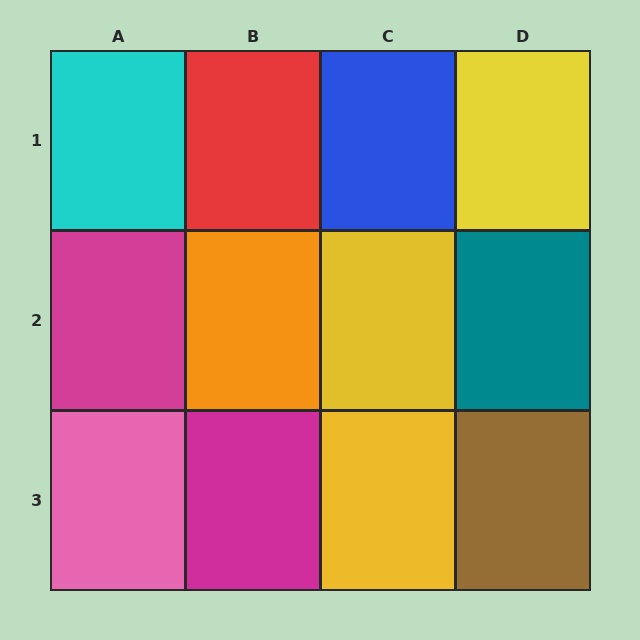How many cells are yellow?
3 cells are yellow.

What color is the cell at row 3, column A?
Pink.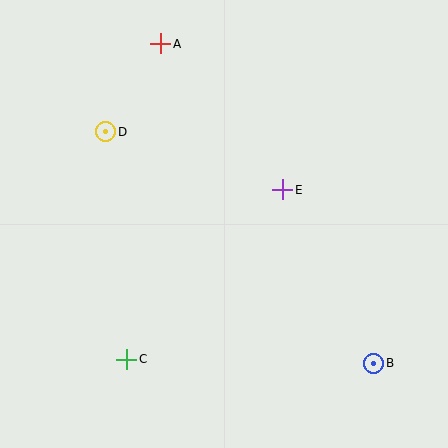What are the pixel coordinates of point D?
Point D is at (106, 132).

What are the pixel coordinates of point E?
Point E is at (283, 190).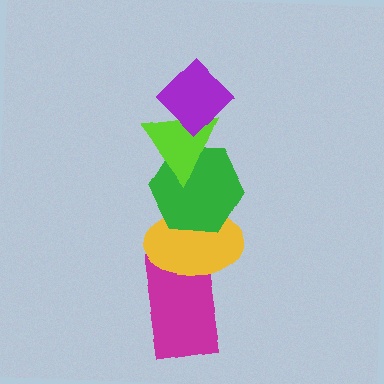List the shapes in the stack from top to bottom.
From top to bottom: the purple diamond, the lime triangle, the green hexagon, the yellow ellipse, the magenta rectangle.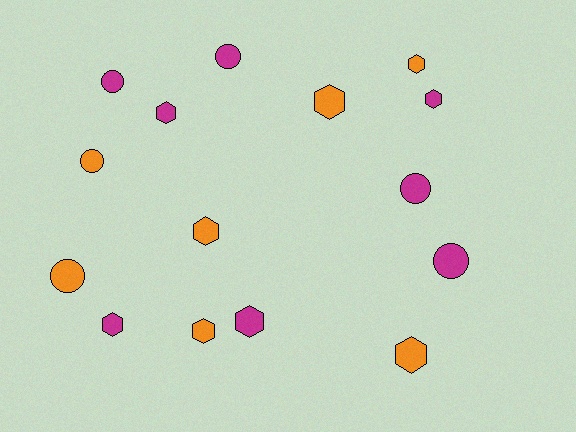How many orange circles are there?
There are 2 orange circles.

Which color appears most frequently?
Magenta, with 8 objects.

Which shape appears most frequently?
Hexagon, with 9 objects.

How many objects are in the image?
There are 15 objects.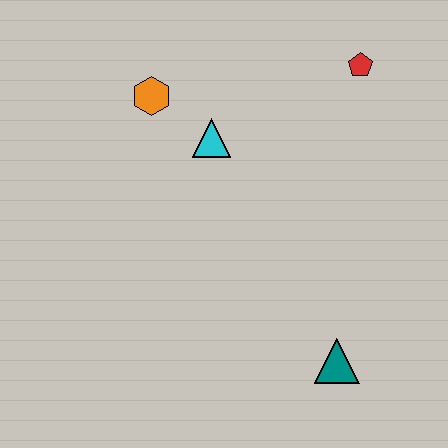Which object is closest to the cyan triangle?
The orange hexagon is closest to the cyan triangle.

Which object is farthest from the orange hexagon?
The teal triangle is farthest from the orange hexagon.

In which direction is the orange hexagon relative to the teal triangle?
The orange hexagon is above the teal triangle.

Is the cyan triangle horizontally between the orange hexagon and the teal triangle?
Yes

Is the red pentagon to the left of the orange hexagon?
No